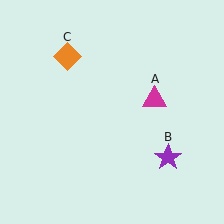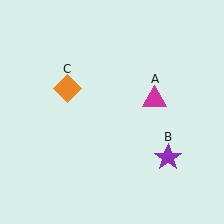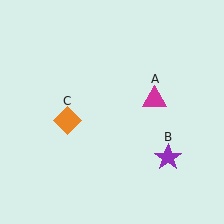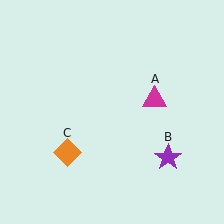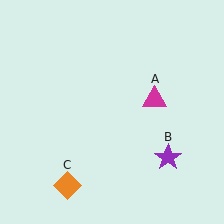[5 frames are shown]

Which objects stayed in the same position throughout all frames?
Magenta triangle (object A) and purple star (object B) remained stationary.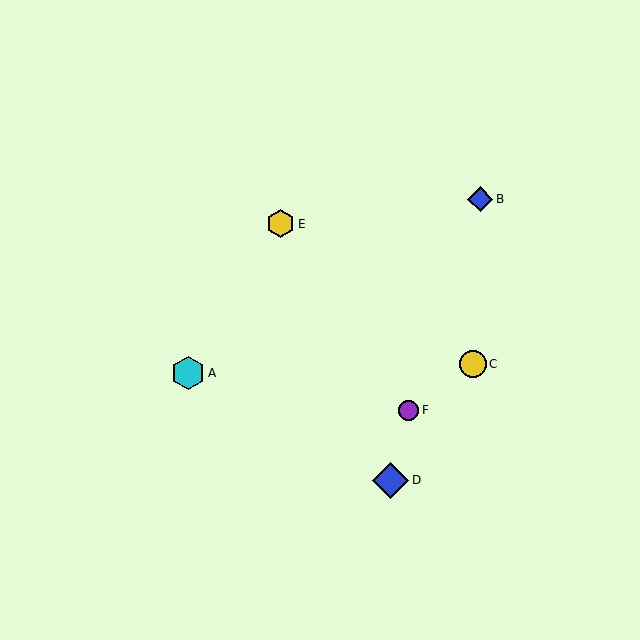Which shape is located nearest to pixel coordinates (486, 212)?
The blue diamond (labeled B) at (480, 199) is nearest to that location.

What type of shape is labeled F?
Shape F is a purple circle.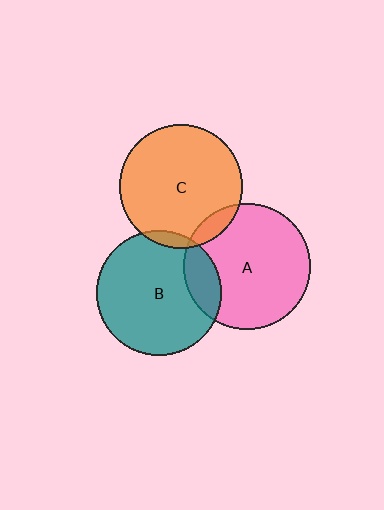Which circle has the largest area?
Circle A (pink).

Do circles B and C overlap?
Yes.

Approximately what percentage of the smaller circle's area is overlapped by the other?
Approximately 5%.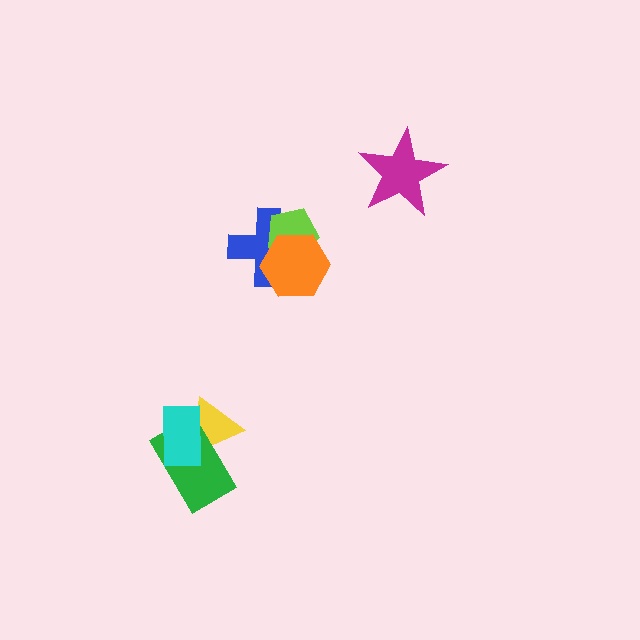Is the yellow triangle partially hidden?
Yes, it is partially covered by another shape.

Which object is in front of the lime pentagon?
The orange hexagon is in front of the lime pentagon.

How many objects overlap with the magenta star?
0 objects overlap with the magenta star.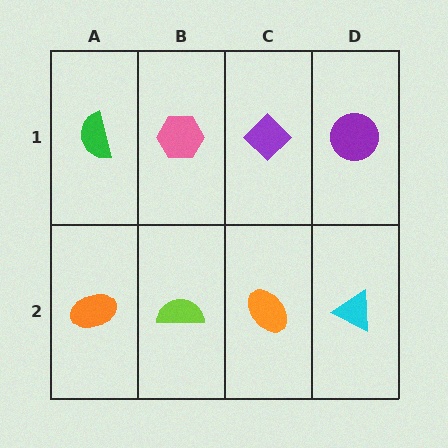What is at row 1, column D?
A purple circle.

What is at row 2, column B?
A lime semicircle.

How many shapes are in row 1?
4 shapes.